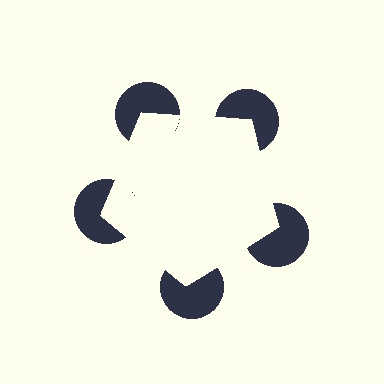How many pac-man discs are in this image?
There are 5 — one at each vertex of the illusory pentagon.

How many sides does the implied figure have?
5 sides.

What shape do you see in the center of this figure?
An illusory pentagon — its edges are inferred from the aligned wedge cuts in the pac-man discs, not physically drawn.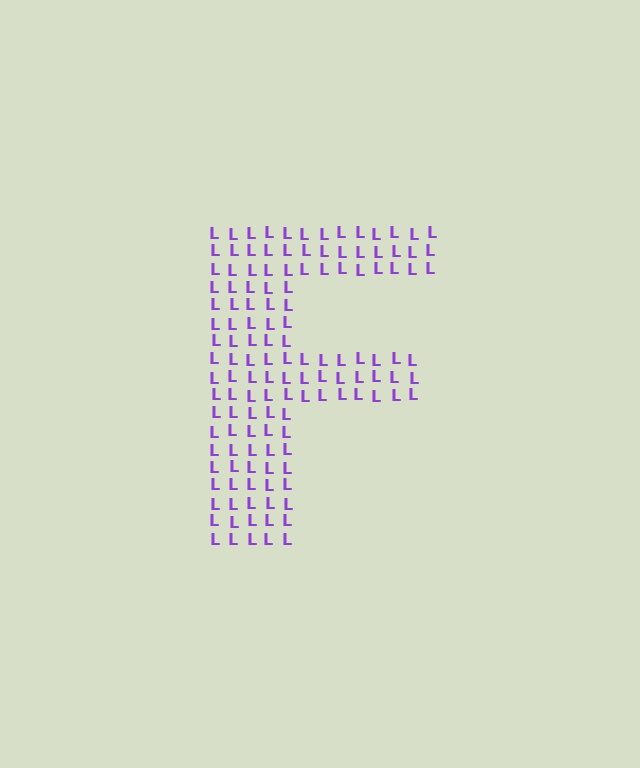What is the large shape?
The large shape is the letter F.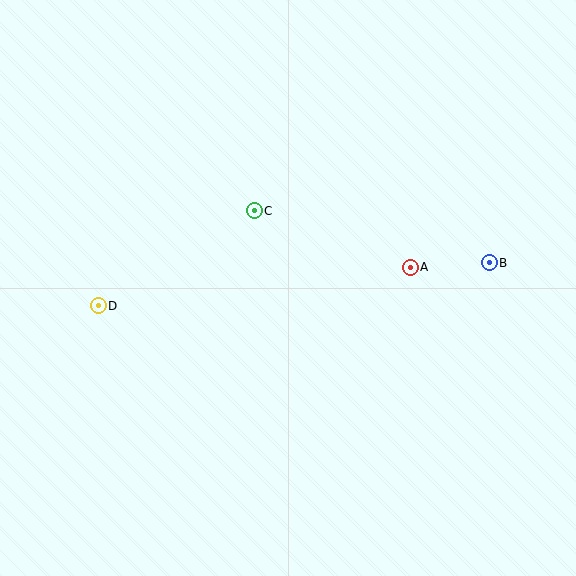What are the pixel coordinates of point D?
Point D is at (98, 306).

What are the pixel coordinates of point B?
Point B is at (489, 263).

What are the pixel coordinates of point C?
Point C is at (254, 211).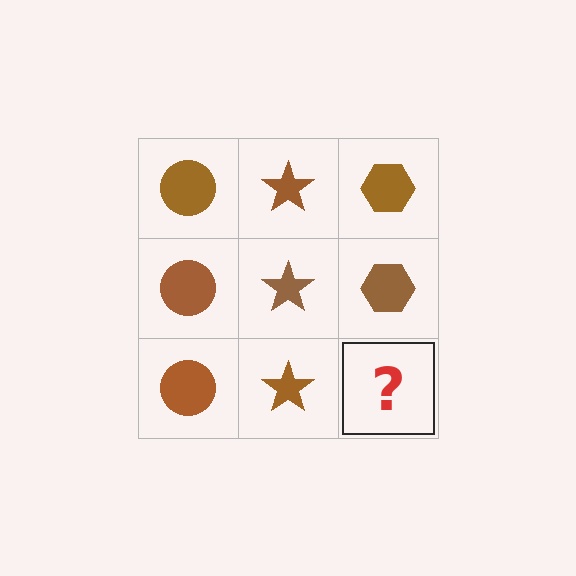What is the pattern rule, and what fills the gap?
The rule is that each column has a consistent shape. The gap should be filled with a brown hexagon.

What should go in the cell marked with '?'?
The missing cell should contain a brown hexagon.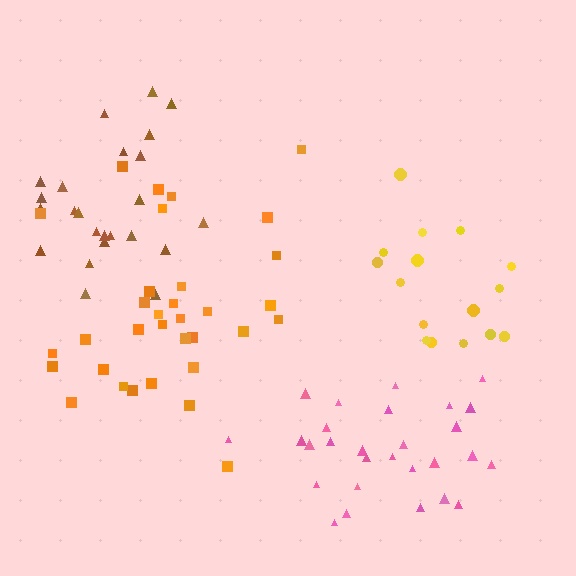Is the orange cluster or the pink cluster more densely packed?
Pink.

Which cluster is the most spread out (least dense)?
Brown.